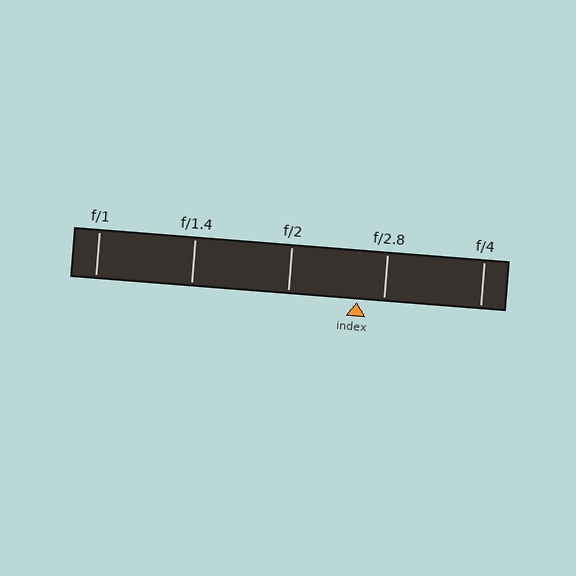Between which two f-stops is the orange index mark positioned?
The index mark is between f/2 and f/2.8.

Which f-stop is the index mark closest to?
The index mark is closest to f/2.8.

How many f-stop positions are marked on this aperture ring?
There are 5 f-stop positions marked.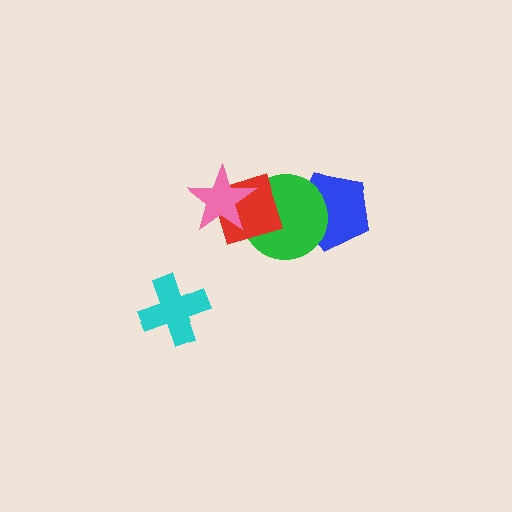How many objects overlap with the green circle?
3 objects overlap with the green circle.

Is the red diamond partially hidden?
Yes, it is partially covered by another shape.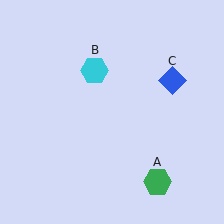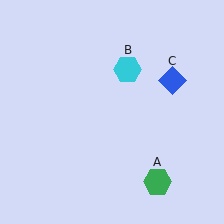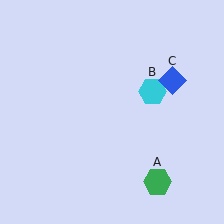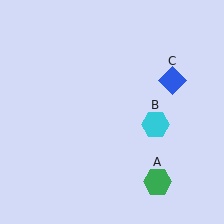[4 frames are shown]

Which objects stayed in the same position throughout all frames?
Green hexagon (object A) and blue diamond (object C) remained stationary.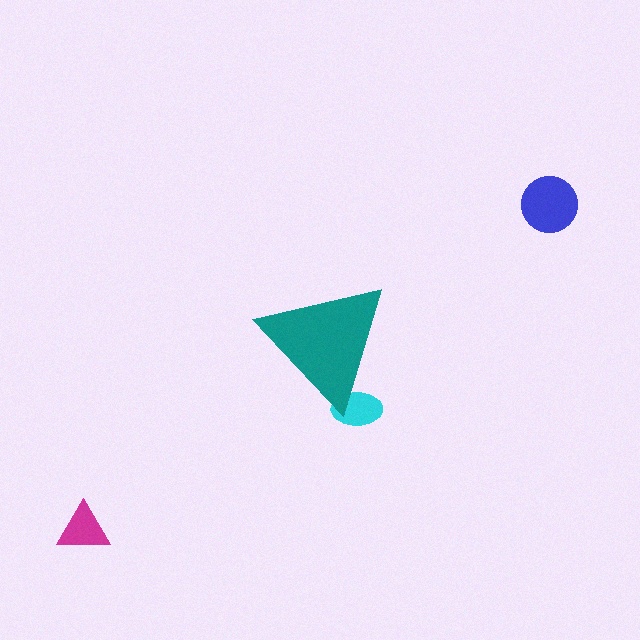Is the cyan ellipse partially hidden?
Yes, the cyan ellipse is partially hidden behind the teal triangle.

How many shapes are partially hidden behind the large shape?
1 shape is partially hidden.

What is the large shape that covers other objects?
A teal triangle.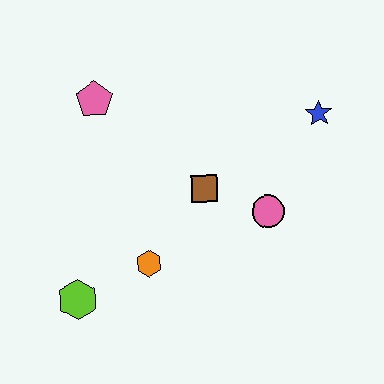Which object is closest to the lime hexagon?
The orange hexagon is closest to the lime hexagon.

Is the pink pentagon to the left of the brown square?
Yes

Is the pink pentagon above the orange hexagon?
Yes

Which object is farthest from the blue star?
The lime hexagon is farthest from the blue star.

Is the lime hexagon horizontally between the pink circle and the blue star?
No